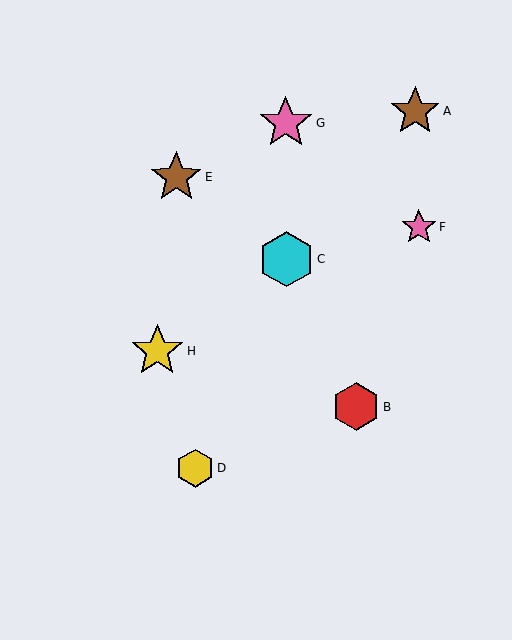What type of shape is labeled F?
Shape F is a pink star.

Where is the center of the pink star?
The center of the pink star is at (419, 227).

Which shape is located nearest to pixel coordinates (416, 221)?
The pink star (labeled F) at (419, 227) is nearest to that location.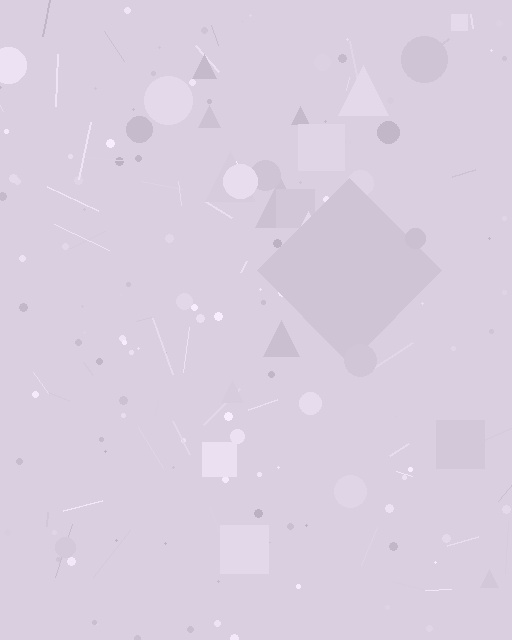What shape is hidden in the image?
A diamond is hidden in the image.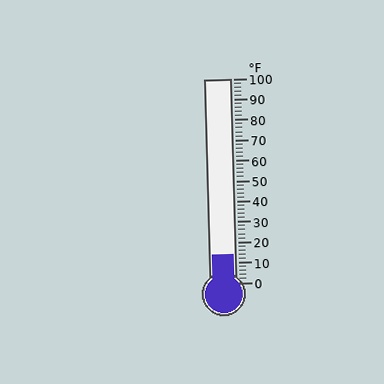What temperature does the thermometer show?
The thermometer shows approximately 14°F.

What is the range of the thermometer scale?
The thermometer scale ranges from 0°F to 100°F.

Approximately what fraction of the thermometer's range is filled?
The thermometer is filled to approximately 15% of its range.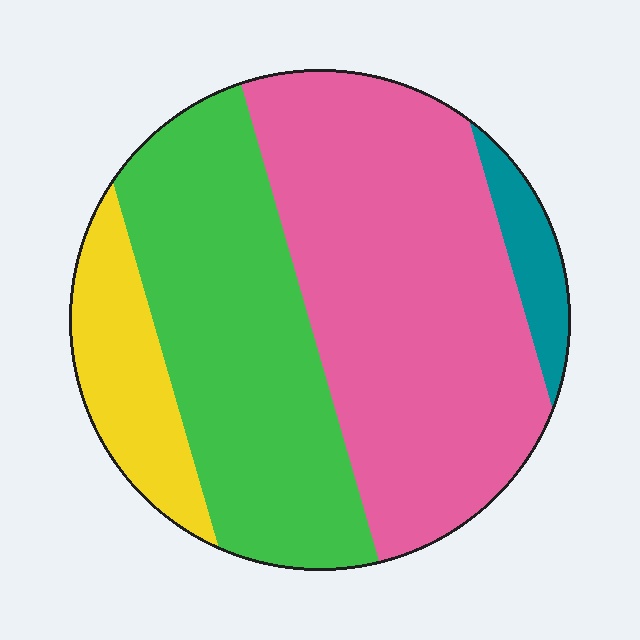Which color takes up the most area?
Pink, at roughly 45%.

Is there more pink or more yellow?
Pink.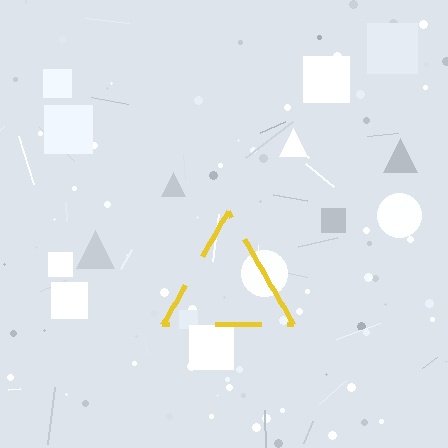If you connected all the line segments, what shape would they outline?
They would outline a triangle.